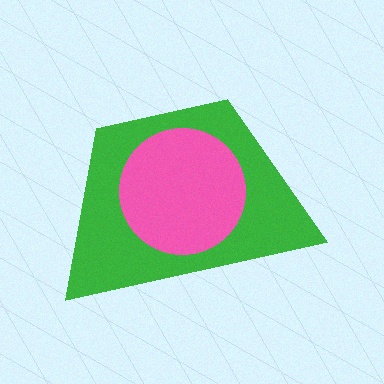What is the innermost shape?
The pink circle.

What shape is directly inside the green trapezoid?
The pink circle.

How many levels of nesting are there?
2.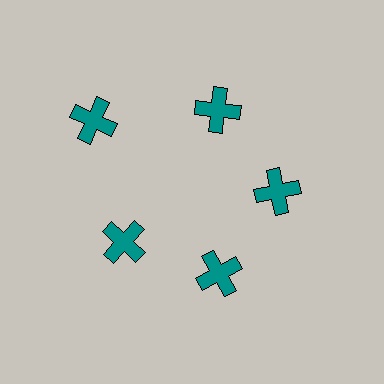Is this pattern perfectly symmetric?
No. The 5 teal crosses are arranged in a ring, but one element near the 10 o'clock position is pushed outward from the center, breaking the 5-fold rotational symmetry.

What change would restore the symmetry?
The symmetry would be restored by moving it inward, back onto the ring so that all 5 crosses sit at equal angles and equal distance from the center.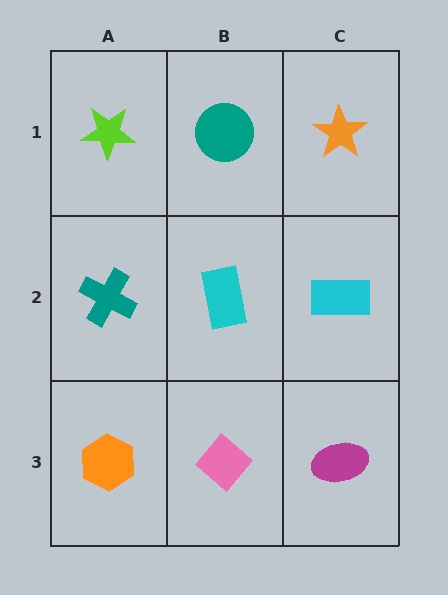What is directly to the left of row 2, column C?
A cyan rectangle.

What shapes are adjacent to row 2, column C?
An orange star (row 1, column C), a magenta ellipse (row 3, column C), a cyan rectangle (row 2, column B).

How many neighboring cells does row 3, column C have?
2.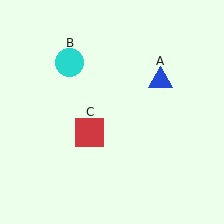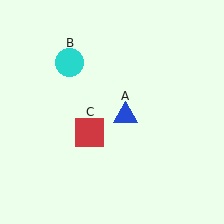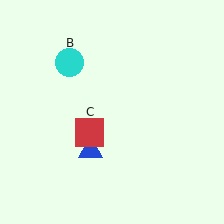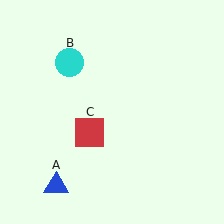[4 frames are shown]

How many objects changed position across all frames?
1 object changed position: blue triangle (object A).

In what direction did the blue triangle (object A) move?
The blue triangle (object A) moved down and to the left.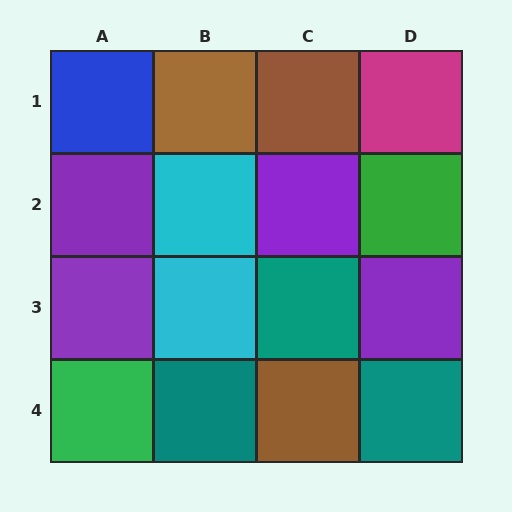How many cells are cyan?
2 cells are cyan.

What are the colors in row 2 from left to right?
Purple, cyan, purple, green.